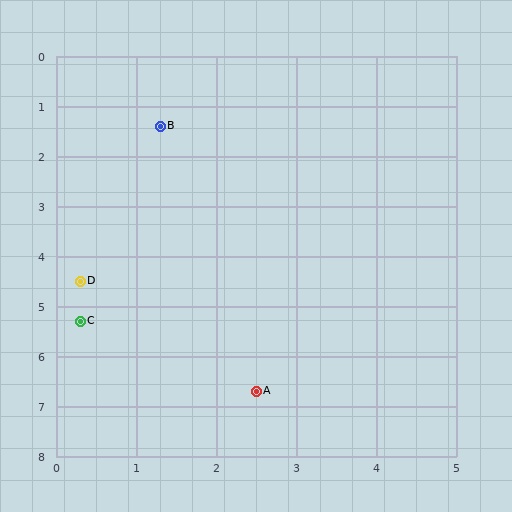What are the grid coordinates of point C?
Point C is at approximately (0.3, 5.3).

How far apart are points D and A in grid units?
Points D and A are about 3.1 grid units apart.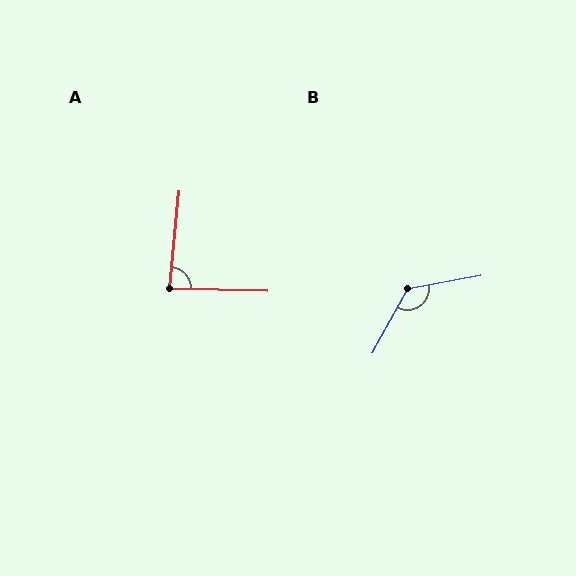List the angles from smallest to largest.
A (86°), B (129°).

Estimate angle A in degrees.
Approximately 86 degrees.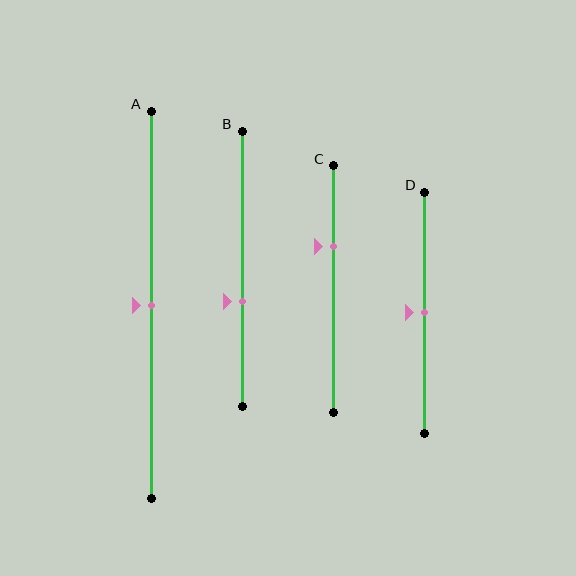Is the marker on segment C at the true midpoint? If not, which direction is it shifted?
No, the marker on segment C is shifted upward by about 17% of the segment length.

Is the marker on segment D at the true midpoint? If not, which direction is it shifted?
Yes, the marker on segment D is at the true midpoint.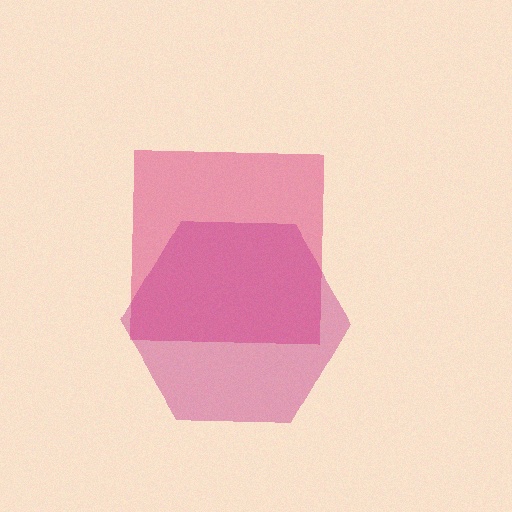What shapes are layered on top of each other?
The layered shapes are: a pink square, a magenta hexagon.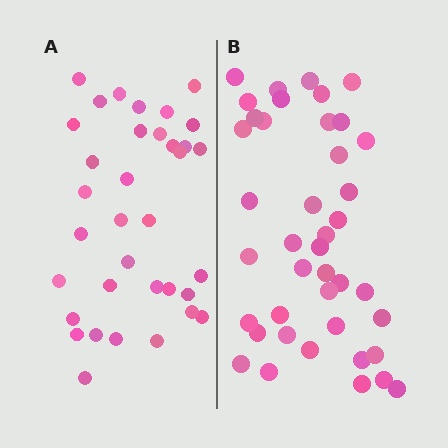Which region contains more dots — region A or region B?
Region B (the right region) has more dots.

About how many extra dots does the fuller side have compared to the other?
Region B has about 6 more dots than region A.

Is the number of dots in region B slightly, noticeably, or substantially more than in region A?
Region B has only slightly more — the two regions are fairly close. The ratio is roughly 1.2 to 1.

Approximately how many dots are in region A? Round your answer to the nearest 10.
About 40 dots. (The exact count is 35, which rounds to 40.)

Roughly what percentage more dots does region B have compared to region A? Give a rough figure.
About 15% more.